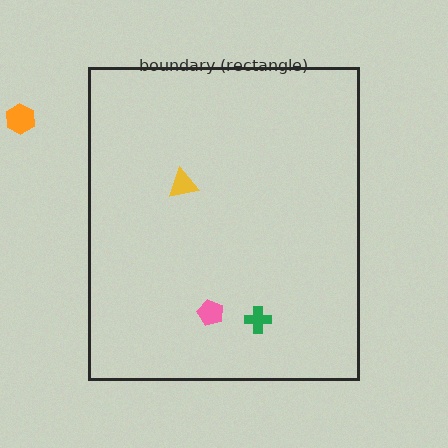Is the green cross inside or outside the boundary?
Inside.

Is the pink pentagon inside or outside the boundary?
Inside.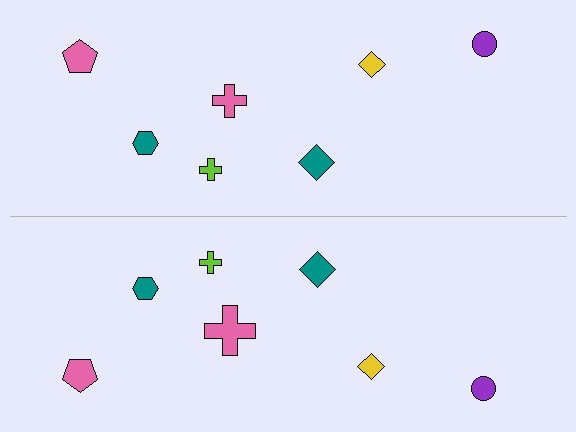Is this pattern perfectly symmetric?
No, the pattern is not perfectly symmetric. The pink cross on the bottom side has a different size than its mirror counterpart.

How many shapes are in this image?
There are 14 shapes in this image.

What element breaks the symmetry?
The pink cross on the bottom side has a different size than its mirror counterpart.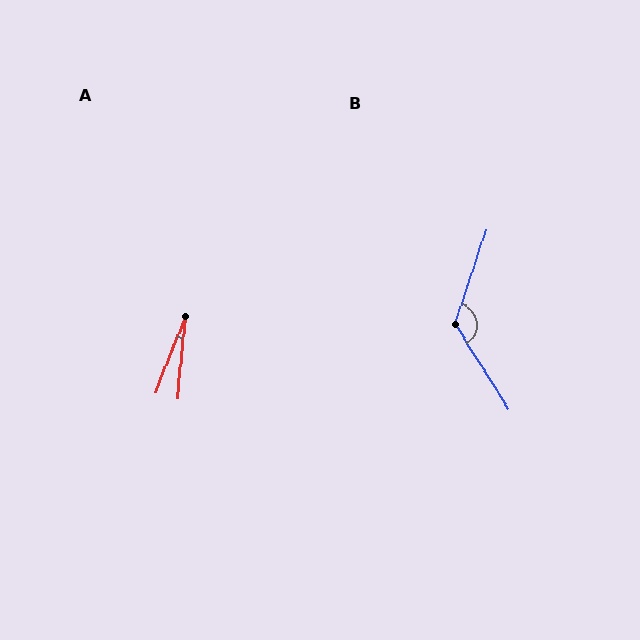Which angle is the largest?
B, at approximately 130 degrees.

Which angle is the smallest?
A, at approximately 16 degrees.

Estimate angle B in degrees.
Approximately 130 degrees.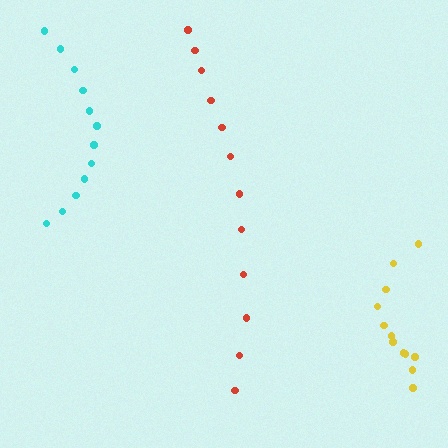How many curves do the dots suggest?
There are 3 distinct paths.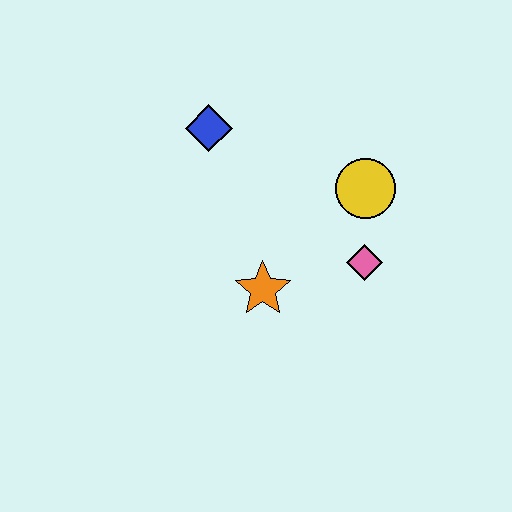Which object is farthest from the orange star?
The blue diamond is farthest from the orange star.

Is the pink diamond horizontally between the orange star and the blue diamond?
No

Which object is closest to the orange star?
The pink diamond is closest to the orange star.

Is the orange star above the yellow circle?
No